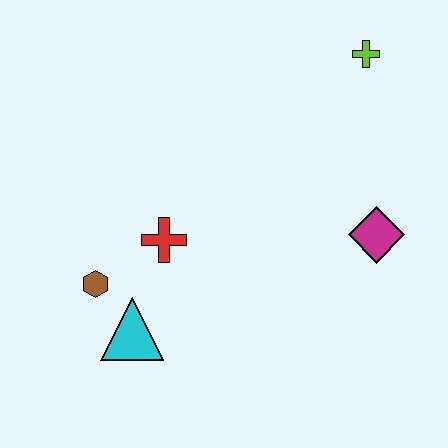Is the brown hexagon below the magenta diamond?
Yes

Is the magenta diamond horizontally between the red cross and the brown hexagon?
No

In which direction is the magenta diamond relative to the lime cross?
The magenta diamond is below the lime cross.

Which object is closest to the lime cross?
The magenta diamond is closest to the lime cross.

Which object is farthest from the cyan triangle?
The lime cross is farthest from the cyan triangle.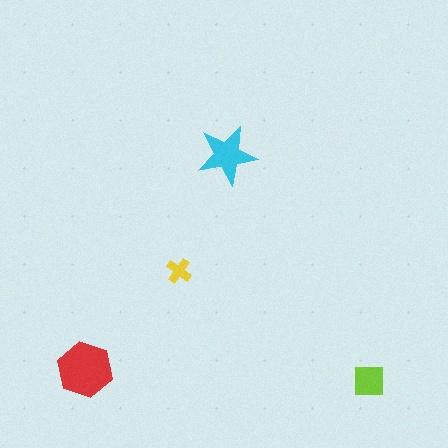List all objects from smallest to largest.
The yellow cross, the lime square, the cyan star, the red hexagon.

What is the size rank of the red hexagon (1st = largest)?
1st.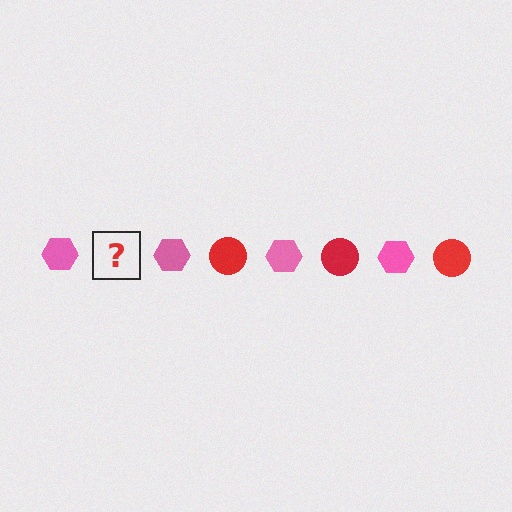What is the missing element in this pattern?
The missing element is a red circle.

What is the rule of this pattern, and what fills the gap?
The rule is that the pattern alternates between pink hexagon and red circle. The gap should be filled with a red circle.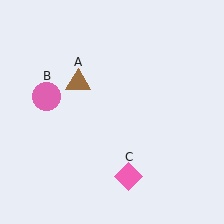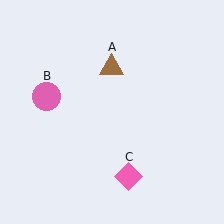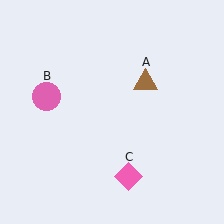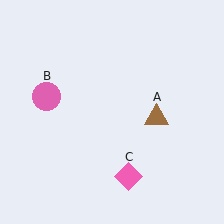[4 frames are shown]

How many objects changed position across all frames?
1 object changed position: brown triangle (object A).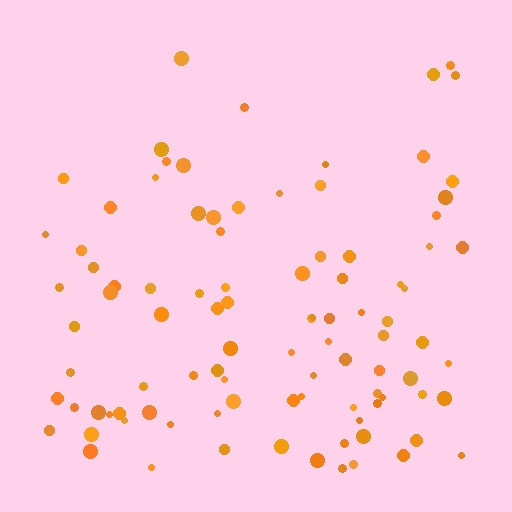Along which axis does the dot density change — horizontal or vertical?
Vertical.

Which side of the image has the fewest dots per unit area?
The top.